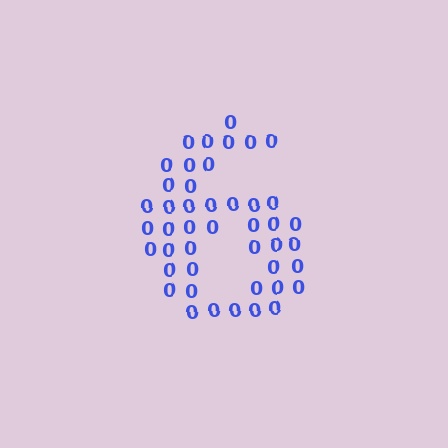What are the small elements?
The small elements are digit 0's.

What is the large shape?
The large shape is the digit 6.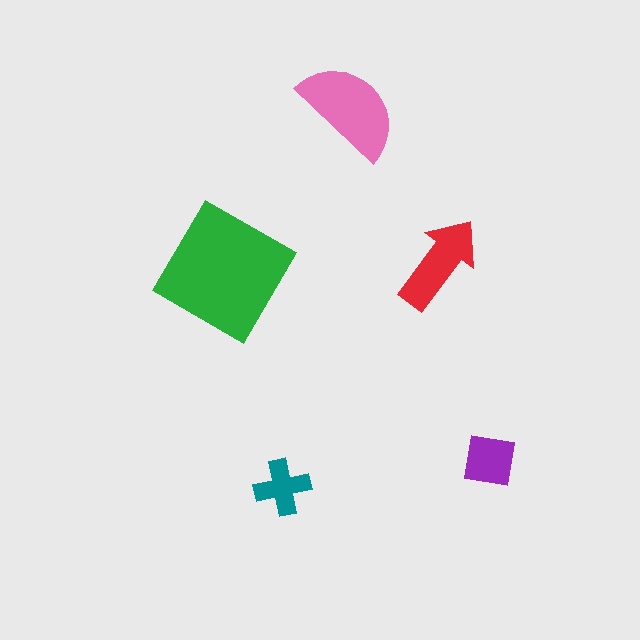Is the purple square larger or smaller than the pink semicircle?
Smaller.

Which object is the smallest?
The teal cross.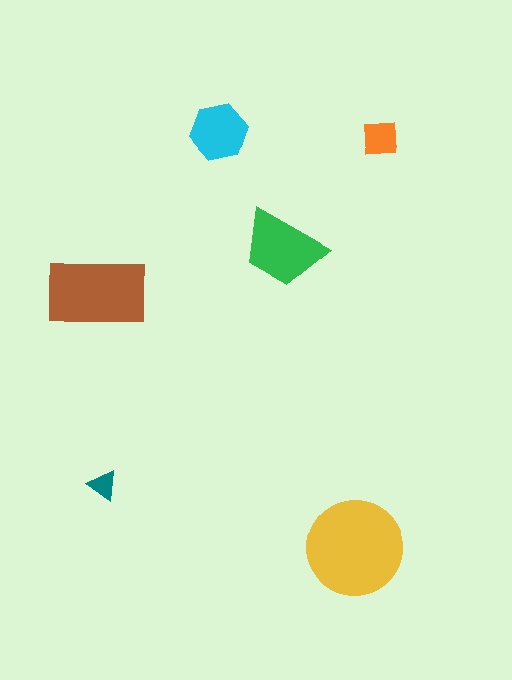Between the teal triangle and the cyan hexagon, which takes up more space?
The cyan hexagon.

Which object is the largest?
The yellow circle.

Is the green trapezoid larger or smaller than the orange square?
Larger.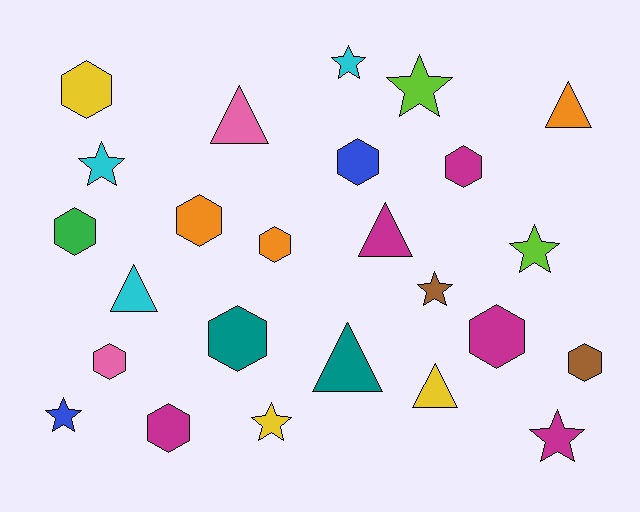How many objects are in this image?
There are 25 objects.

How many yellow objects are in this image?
There are 3 yellow objects.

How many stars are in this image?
There are 8 stars.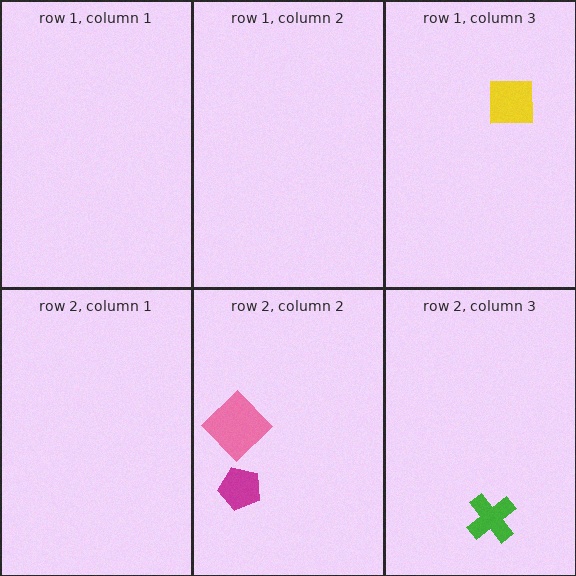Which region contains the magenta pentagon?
The row 2, column 2 region.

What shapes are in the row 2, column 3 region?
The green cross.